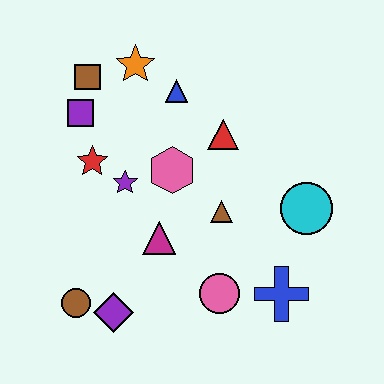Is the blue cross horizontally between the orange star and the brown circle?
No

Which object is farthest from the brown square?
The blue cross is farthest from the brown square.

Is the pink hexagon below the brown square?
Yes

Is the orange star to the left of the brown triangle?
Yes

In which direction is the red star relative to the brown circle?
The red star is above the brown circle.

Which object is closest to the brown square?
The purple square is closest to the brown square.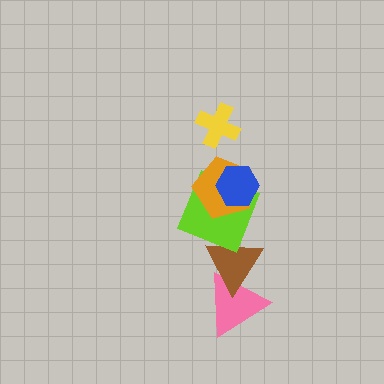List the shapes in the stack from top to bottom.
From top to bottom: the yellow cross, the blue hexagon, the orange pentagon, the lime square, the brown triangle, the pink triangle.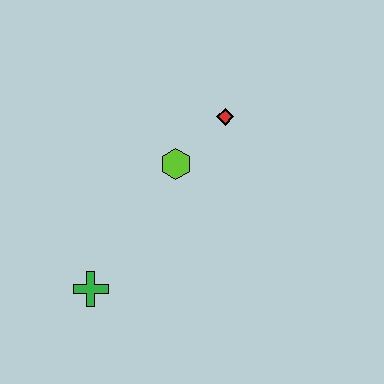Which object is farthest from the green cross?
The red diamond is farthest from the green cross.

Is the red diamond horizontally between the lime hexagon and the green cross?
No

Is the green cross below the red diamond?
Yes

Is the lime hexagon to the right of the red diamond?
No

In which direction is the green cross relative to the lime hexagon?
The green cross is below the lime hexagon.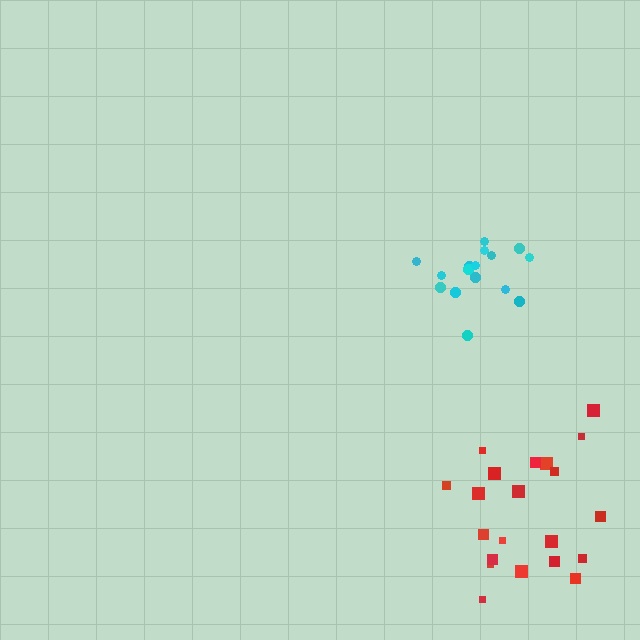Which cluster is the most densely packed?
Cyan.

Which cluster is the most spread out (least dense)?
Red.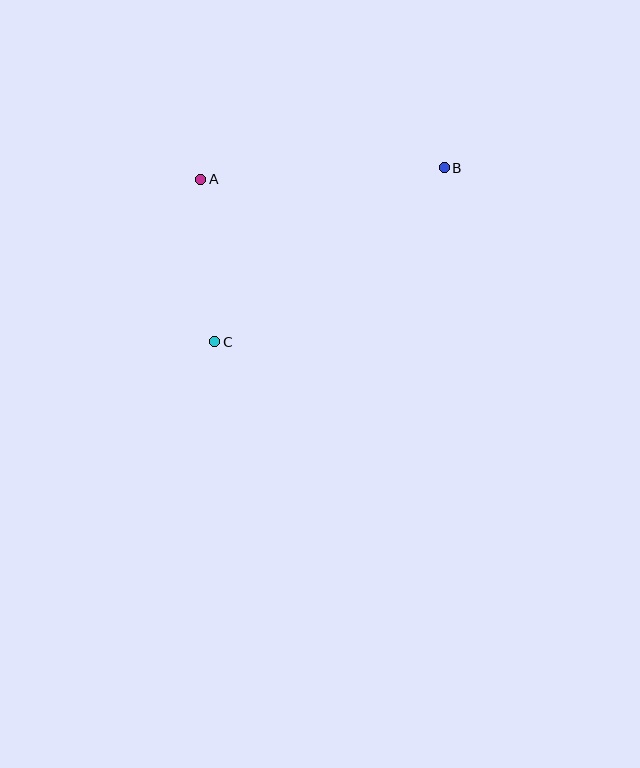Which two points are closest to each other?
Points A and C are closest to each other.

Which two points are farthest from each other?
Points B and C are farthest from each other.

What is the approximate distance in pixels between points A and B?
The distance between A and B is approximately 244 pixels.